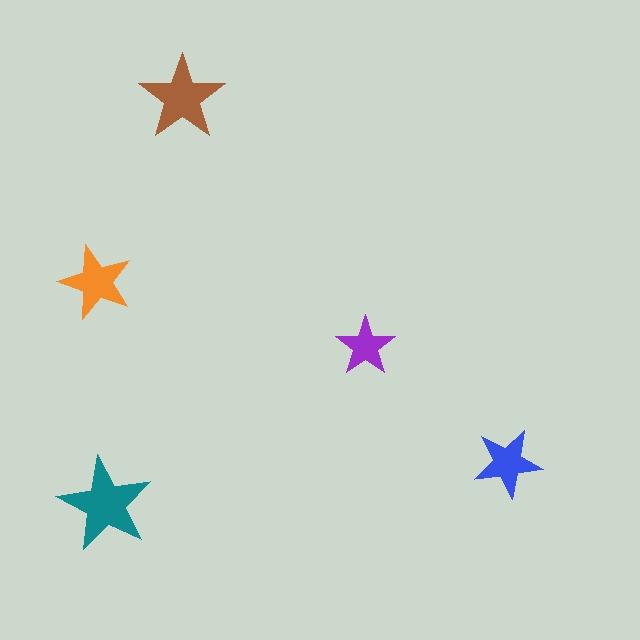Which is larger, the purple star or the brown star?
The brown one.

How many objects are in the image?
There are 5 objects in the image.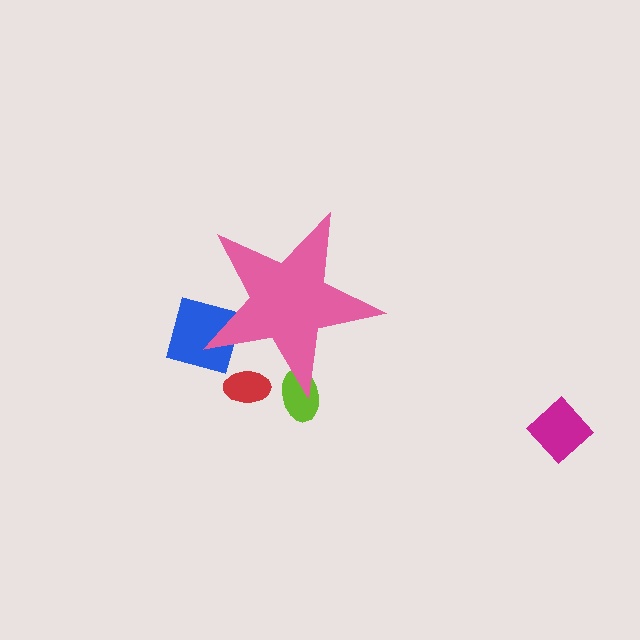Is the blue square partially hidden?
Yes, the blue square is partially hidden behind the pink star.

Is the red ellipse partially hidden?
Yes, the red ellipse is partially hidden behind the pink star.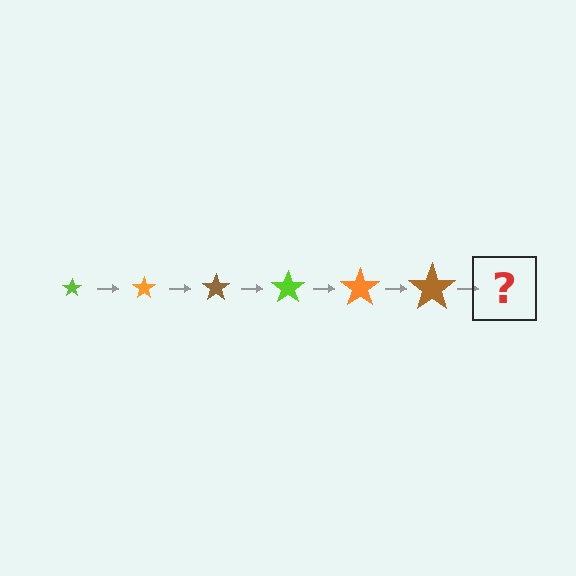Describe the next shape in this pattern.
It should be a lime star, larger than the previous one.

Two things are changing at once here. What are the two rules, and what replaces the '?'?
The two rules are that the star grows larger each step and the color cycles through lime, orange, and brown. The '?' should be a lime star, larger than the previous one.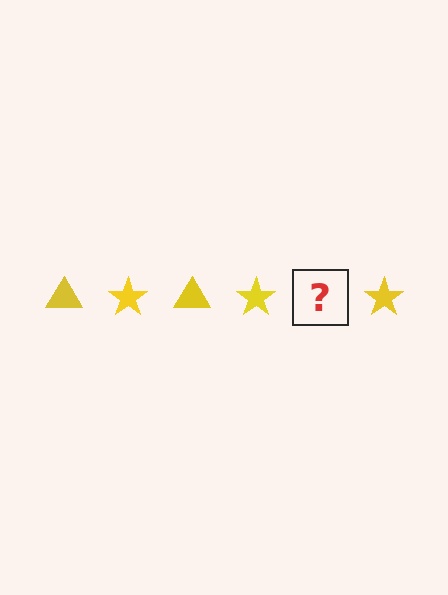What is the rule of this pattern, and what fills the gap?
The rule is that the pattern cycles through triangle, star shapes in yellow. The gap should be filled with a yellow triangle.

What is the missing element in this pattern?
The missing element is a yellow triangle.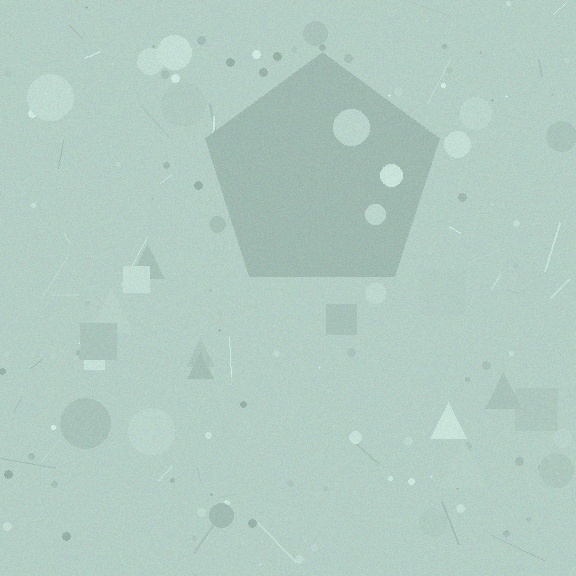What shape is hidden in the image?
A pentagon is hidden in the image.